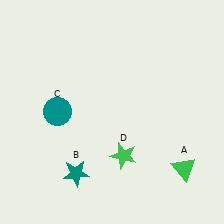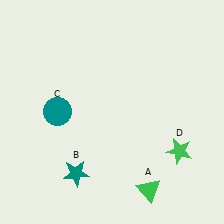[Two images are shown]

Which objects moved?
The objects that moved are: the green triangle (A), the green star (D).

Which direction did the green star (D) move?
The green star (D) moved right.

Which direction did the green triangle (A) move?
The green triangle (A) moved left.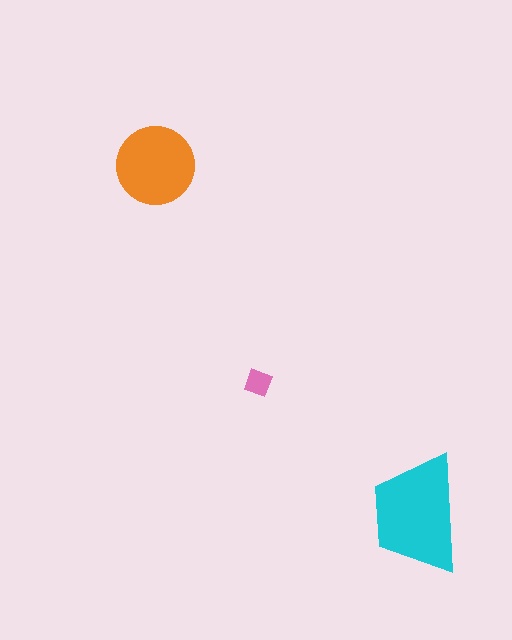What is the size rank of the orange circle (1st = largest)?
2nd.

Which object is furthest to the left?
The orange circle is leftmost.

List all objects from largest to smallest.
The cyan trapezoid, the orange circle, the pink diamond.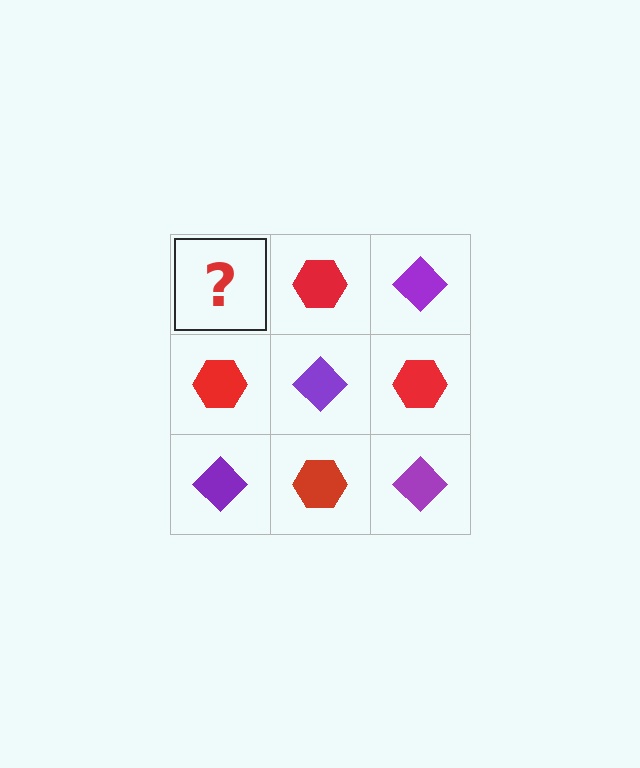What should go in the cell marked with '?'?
The missing cell should contain a purple diamond.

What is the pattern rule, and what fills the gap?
The rule is that it alternates purple diamond and red hexagon in a checkerboard pattern. The gap should be filled with a purple diamond.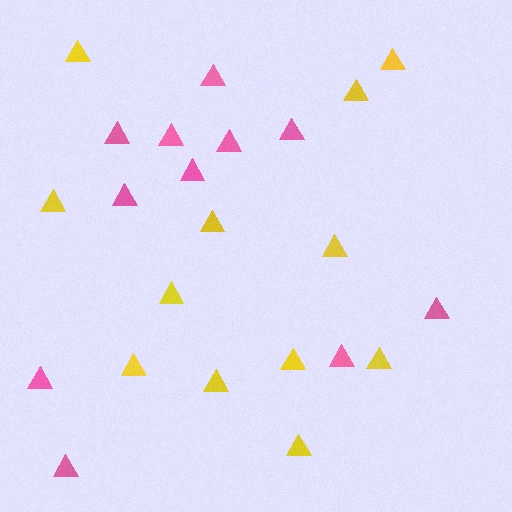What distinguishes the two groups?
There are 2 groups: one group of pink triangles (11) and one group of yellow triangles (12).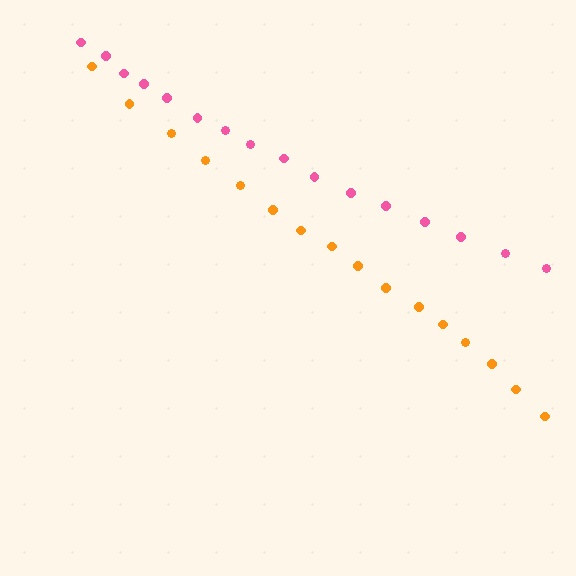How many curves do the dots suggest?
There are 2 distinct paths.